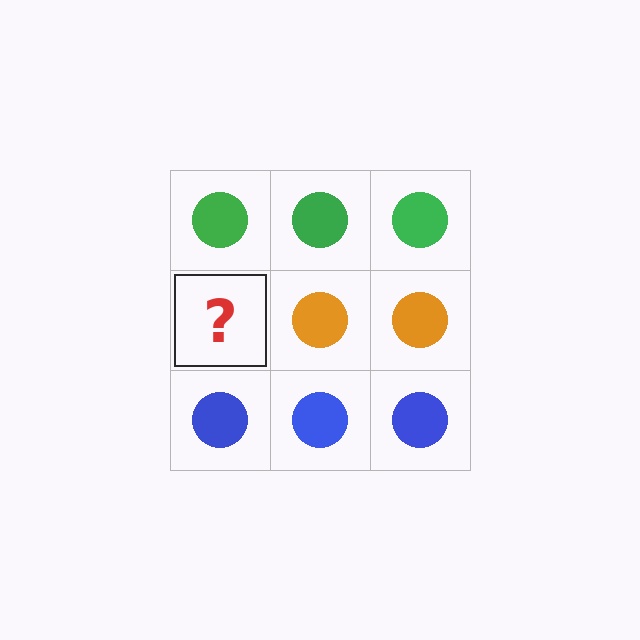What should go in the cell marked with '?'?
The missing cell should contain an orange circle.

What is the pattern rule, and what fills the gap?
The rule is that each row has a consistent color. The gap should be filled with an orange circle.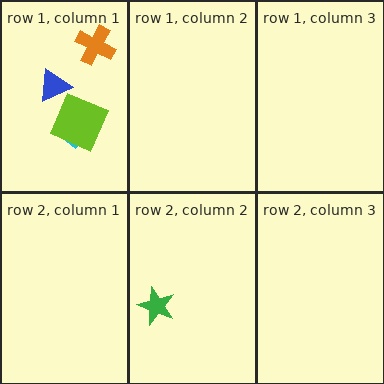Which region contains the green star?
The row 2, column 2 region.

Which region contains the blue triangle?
The row 1, column 1 region.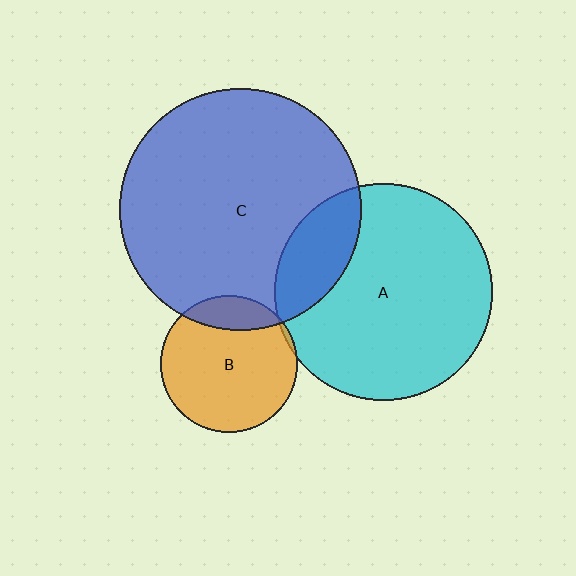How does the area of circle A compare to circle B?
Approximately 2.5 times.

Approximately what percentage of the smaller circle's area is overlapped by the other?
Approximately 5%.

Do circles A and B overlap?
Yes.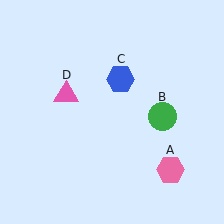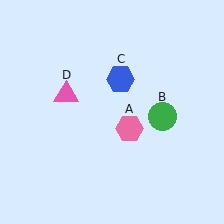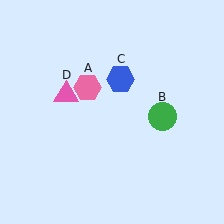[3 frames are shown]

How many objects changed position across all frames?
1 object changed position: pink hexagon (object A).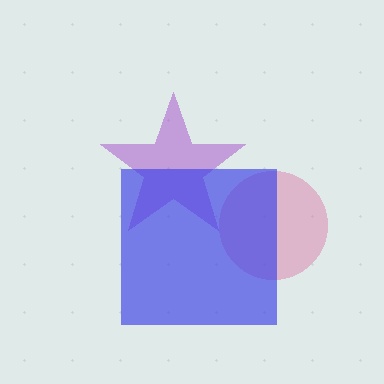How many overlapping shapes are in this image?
There are 3 overlapping shapes in the image.